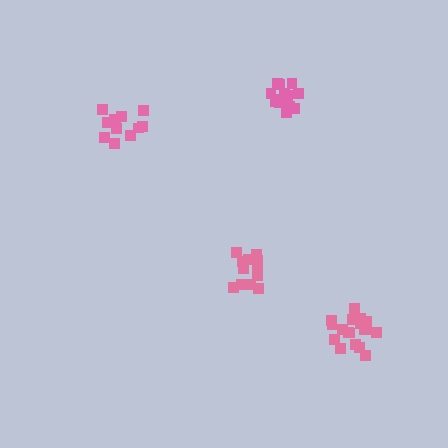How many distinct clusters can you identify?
There are 4 distinct clusters.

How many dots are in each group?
Group 1: 12 dots, Group 2: 18 dots, Group 3: 15 dots, Group 4: 12 dots (57 total).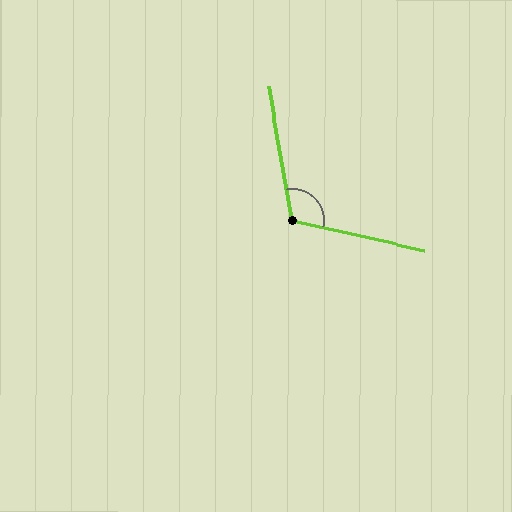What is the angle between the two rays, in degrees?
Approximately 113 degrees.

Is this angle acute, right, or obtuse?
It is obtuse.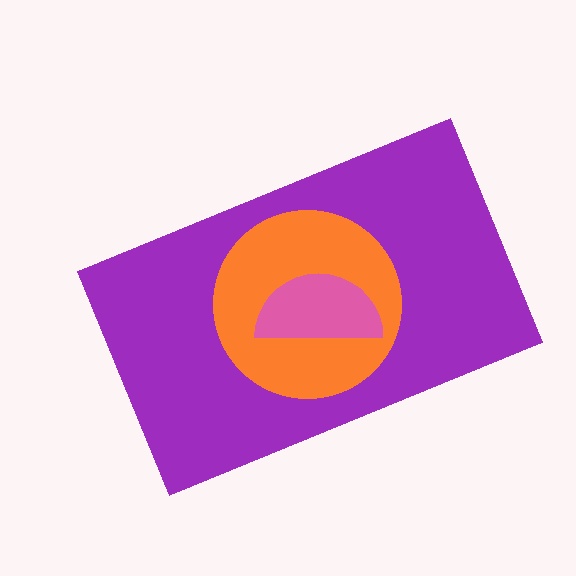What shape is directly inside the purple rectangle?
The orange circle.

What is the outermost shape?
The purple rectangle.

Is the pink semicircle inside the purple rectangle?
Yes.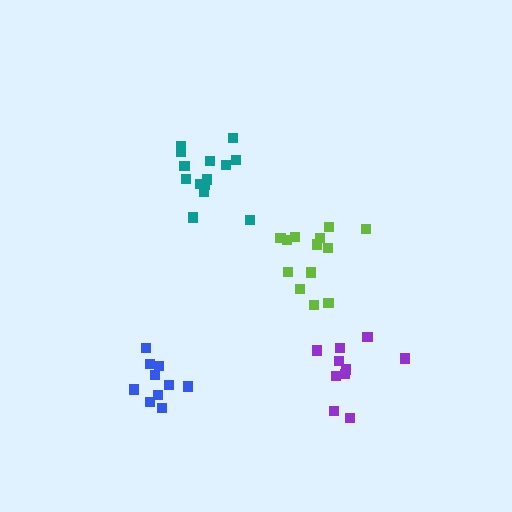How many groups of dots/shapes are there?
There are 4 groups.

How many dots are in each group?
Group 1: 13 dots, Group 2: 14 dots, Group 3: 10 dots, Group 4: 10 dots (47 total).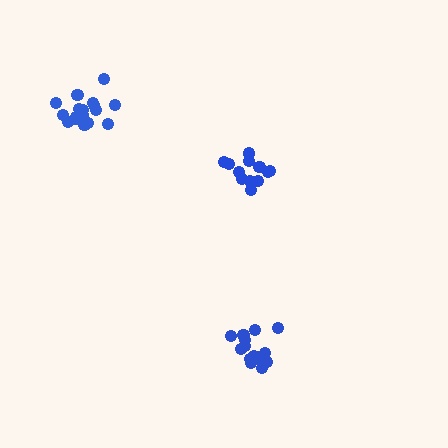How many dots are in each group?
Group 1: 18 dots, Group 2: 12 dots, Group 3: 16 dots (46 total).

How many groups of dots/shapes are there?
There are 3 groups.